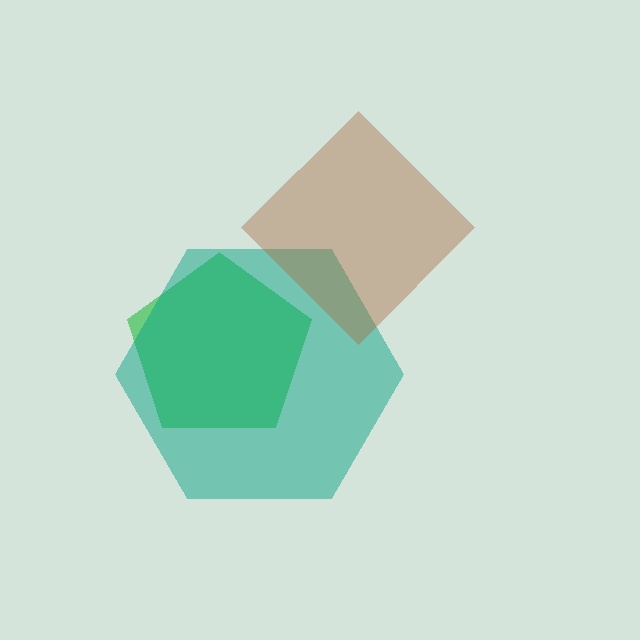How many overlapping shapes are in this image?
There are 3 overlapping shapes in the image.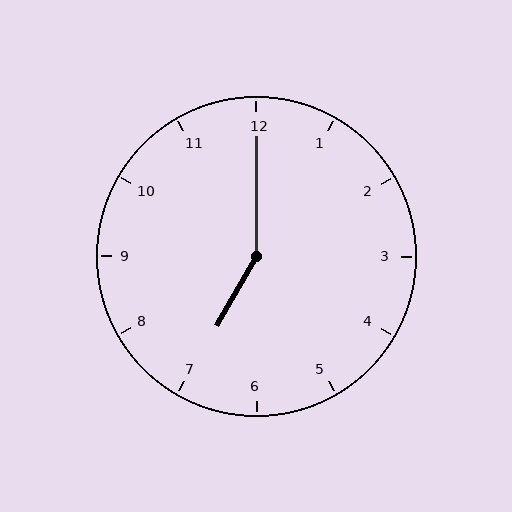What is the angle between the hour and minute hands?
Approximately 150 degrees.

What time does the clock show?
7:00.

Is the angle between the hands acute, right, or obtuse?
It is obtuse.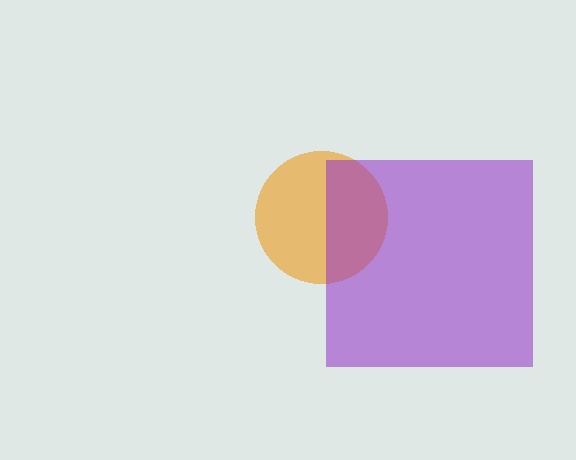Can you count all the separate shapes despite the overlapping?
Yes, there are 2 separate shapes.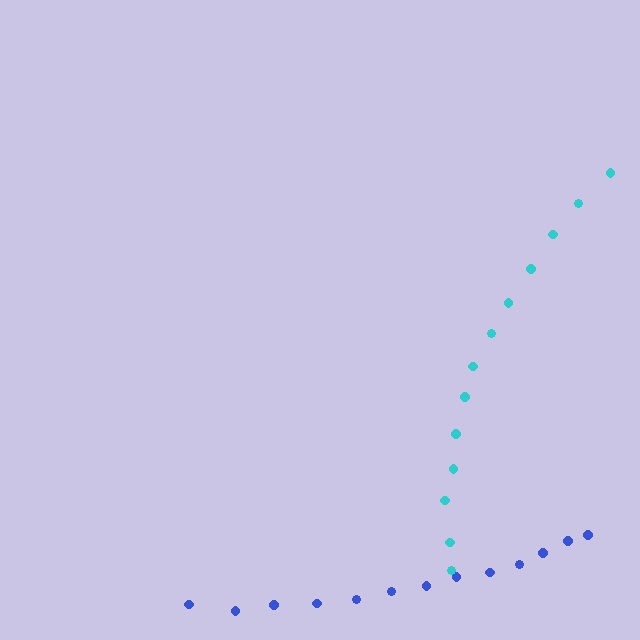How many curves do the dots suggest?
There are 2 distinct paths.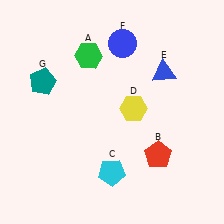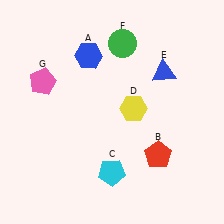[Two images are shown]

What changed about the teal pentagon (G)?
In Image 1, G is teal. In Image 2, it changed to pink.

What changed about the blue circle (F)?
In Image 1, F is blue. In Image 2, it changed to green.